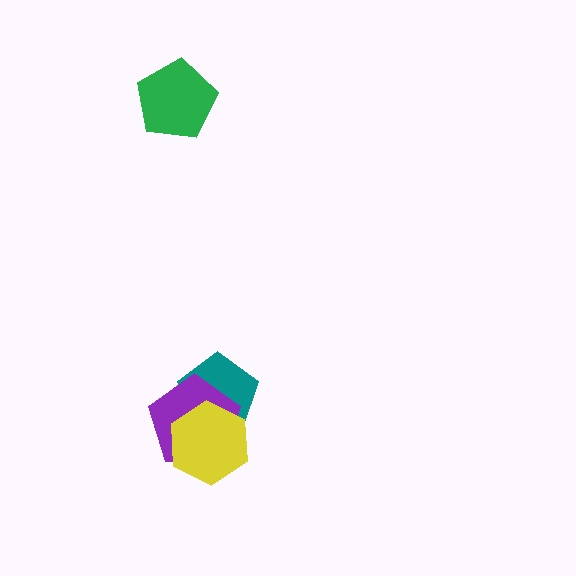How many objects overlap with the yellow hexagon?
2 objects overlap with the yellow hexagon.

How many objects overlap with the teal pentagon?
2 objects overlap with the teal pentagon.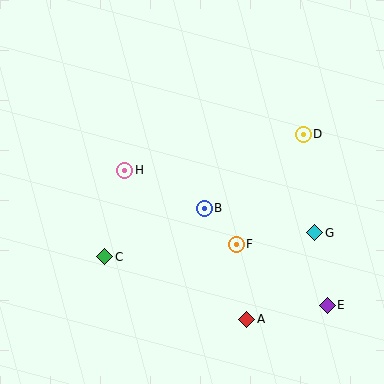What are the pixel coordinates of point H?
Point H is at (125, 170).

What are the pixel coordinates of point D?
Point D is at (303, 134).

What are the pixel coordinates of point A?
Point A is at (247, 319).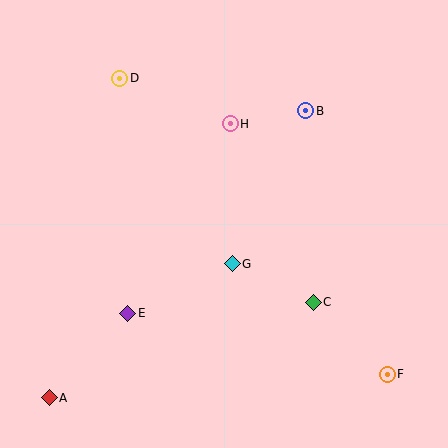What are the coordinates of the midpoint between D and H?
The midpoint between D and H is at (175, 101).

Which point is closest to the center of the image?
Point G at (232, 264) is closest to the center.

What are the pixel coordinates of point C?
Point C is at (313, 302).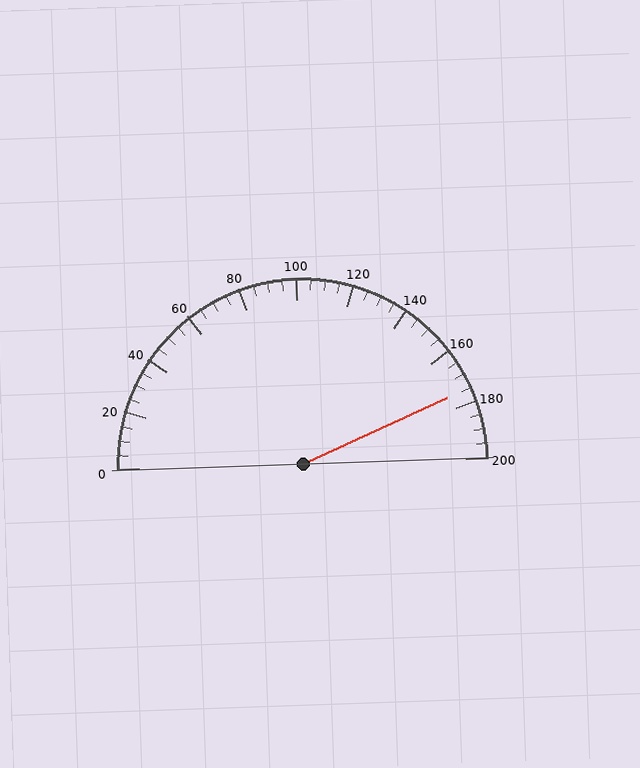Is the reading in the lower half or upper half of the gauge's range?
The reading is in the upper half of the range (0 to 200).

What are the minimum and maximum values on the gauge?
The gauge ranges from 0 to 200.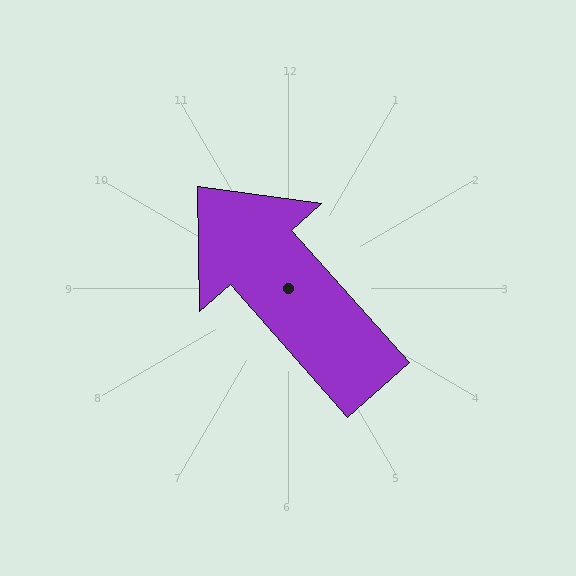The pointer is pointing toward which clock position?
Roughly 11 o'clock.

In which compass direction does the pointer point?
Northwest.